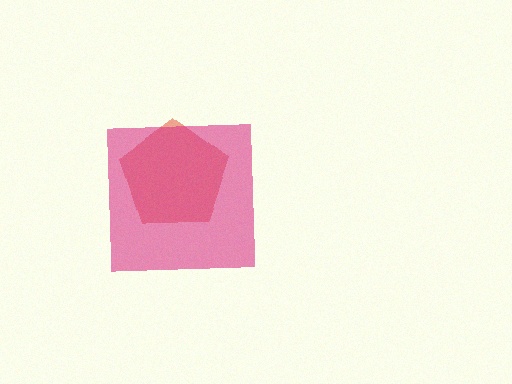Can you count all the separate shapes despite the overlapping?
Yes, there are 2 separate shapes.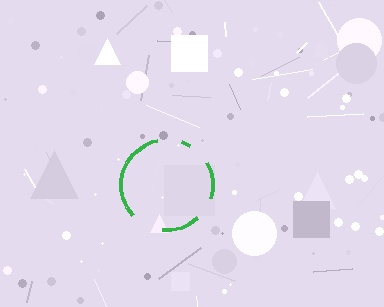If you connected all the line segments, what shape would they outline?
They would outline a circle.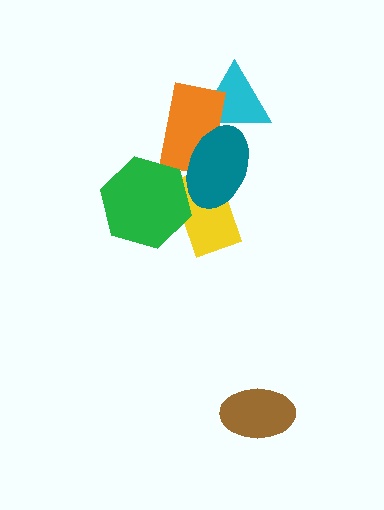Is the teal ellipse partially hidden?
Yes, it is partially covered by another shape.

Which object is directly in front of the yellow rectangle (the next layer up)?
The teal ellipse is directly in front of the yellow rectangle.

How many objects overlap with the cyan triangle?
2 objects overlap with the cyan triangle.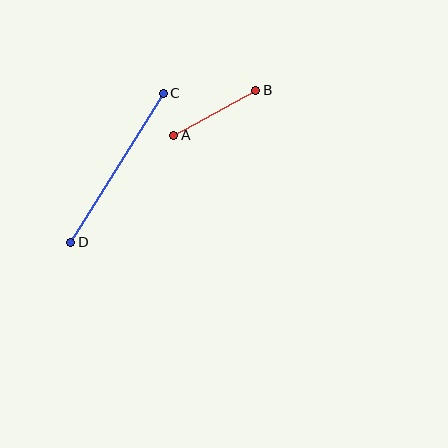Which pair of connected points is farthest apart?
Points C and D are farthest apart.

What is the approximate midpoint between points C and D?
The midpoint is at approximately (117, 168) pixels.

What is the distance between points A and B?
The distance is approximately 94 pixels.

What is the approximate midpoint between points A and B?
The midpoint is at approximately (215, 113) pixels.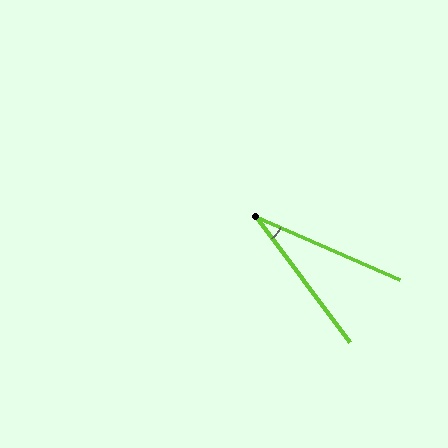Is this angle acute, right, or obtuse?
It is acute.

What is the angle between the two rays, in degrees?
Approximately 30 degrees.